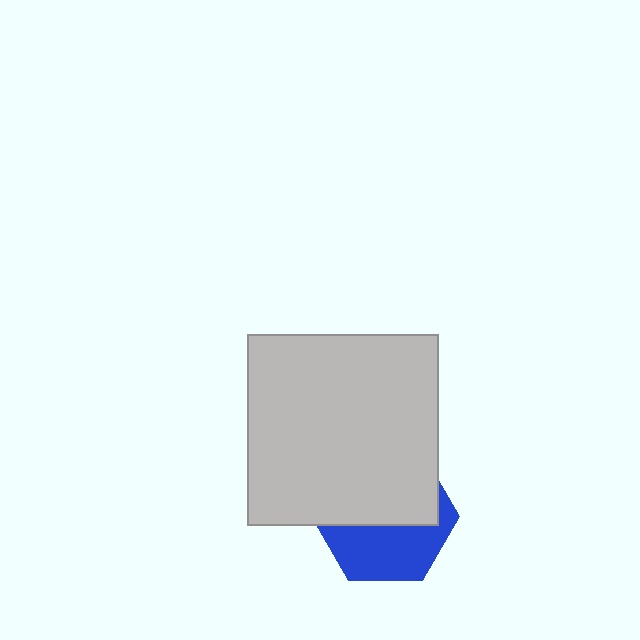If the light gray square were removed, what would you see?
You would see the complete blue hexagon.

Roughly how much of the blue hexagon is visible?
A small part of it is visible (roughly 45%).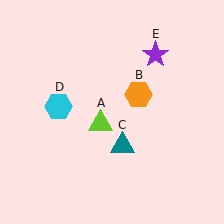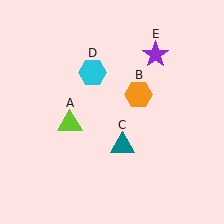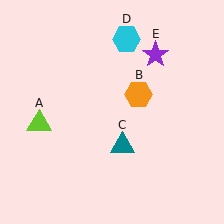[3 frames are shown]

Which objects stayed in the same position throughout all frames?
Orange hexagon (object B) and teal triangle (object C) and purple star (object E) remained stationary.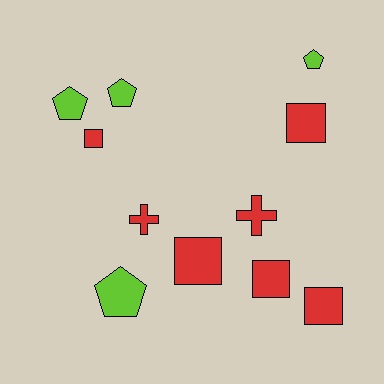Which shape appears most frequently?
Square, with 5 objects.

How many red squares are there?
There are 5 red squares.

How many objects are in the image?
There are 11 objects.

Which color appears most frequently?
Red, with 7 objects.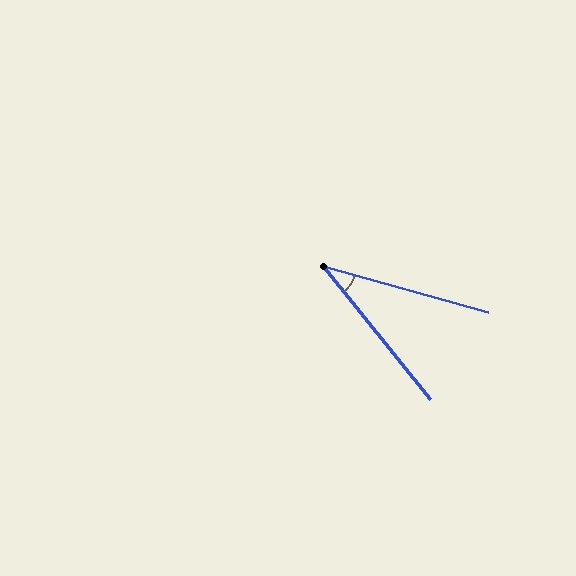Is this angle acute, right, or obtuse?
It is acute.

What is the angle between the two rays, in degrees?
Approximately 36 degrees.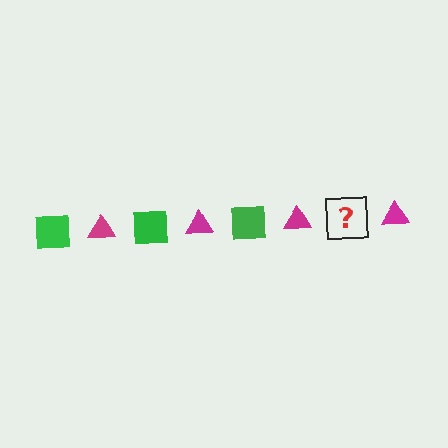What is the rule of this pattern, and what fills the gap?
The rule is that the pattern alternates between green square and magenta triangle. The gap should be filled with a green square.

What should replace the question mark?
The question mark should be replaced with a green square.